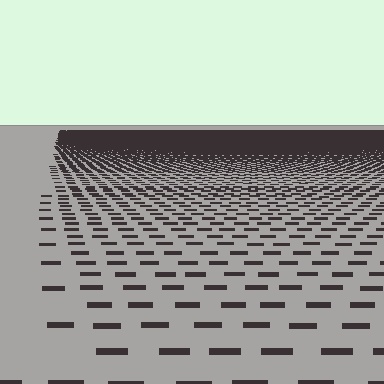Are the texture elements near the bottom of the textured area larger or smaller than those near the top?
Larger. Near the bottom, elements are closer to the viewer and appear at a bigger on-screen size.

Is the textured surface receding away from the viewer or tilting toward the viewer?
The surface is receding away from the viewer. Texture elements get smaller and denser toward the top.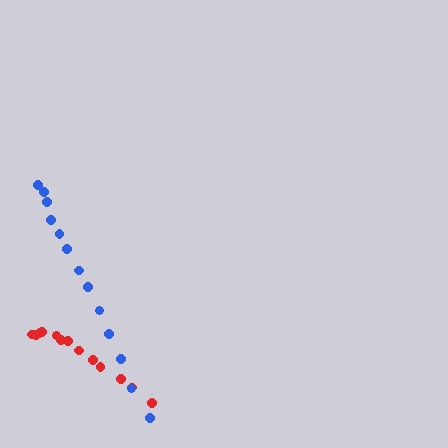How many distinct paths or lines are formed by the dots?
There are 2 distinct paths.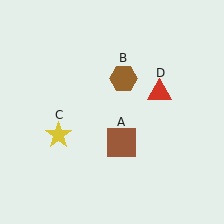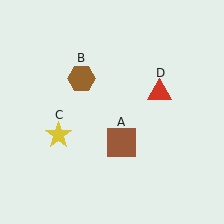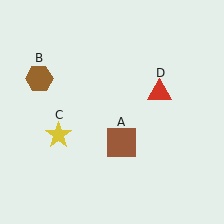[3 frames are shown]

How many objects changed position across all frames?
1 object changed position: brown hexagon (object B).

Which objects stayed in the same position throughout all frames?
Brown square (object A) and yellow star (object C) and red triangle (object D) remained stationary.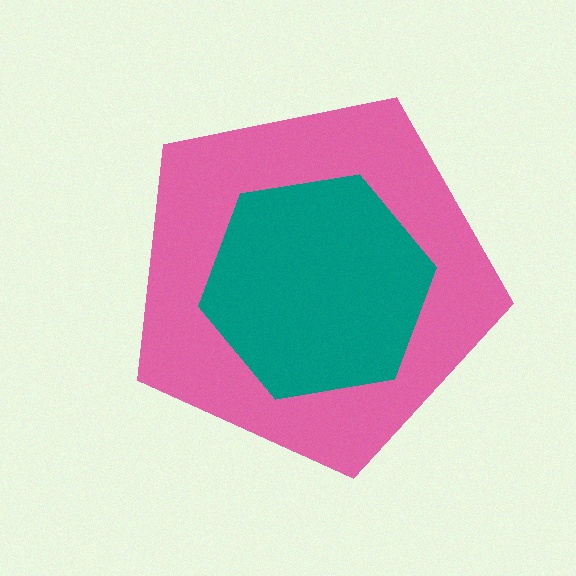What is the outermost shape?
The pink pentagon.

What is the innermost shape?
The teal hexagon.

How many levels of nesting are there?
2.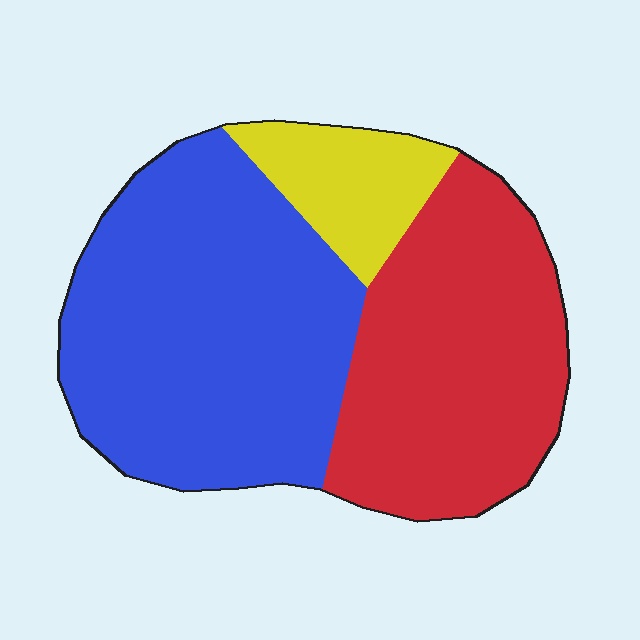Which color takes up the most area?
Blue, at roughly 50%.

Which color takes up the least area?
Yellow, at roughly 10%.